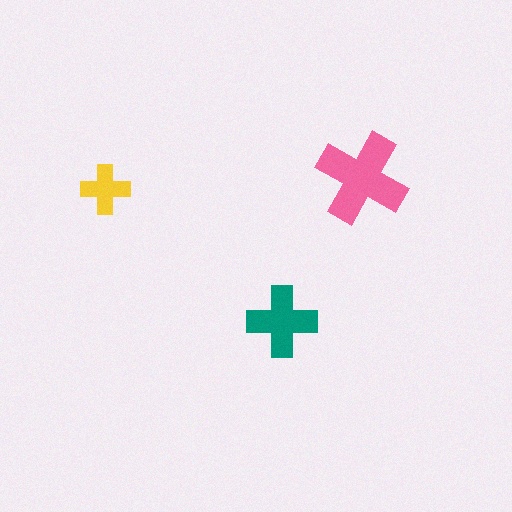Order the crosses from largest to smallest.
the pink one, the teal one, the yellow one.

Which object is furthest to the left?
The yellow cross is leftmost.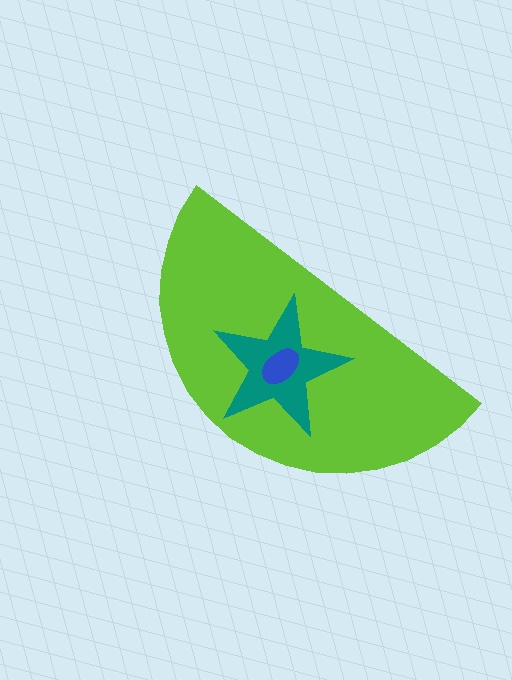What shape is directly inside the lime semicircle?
The teal star.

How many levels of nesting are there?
3.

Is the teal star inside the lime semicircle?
Yes.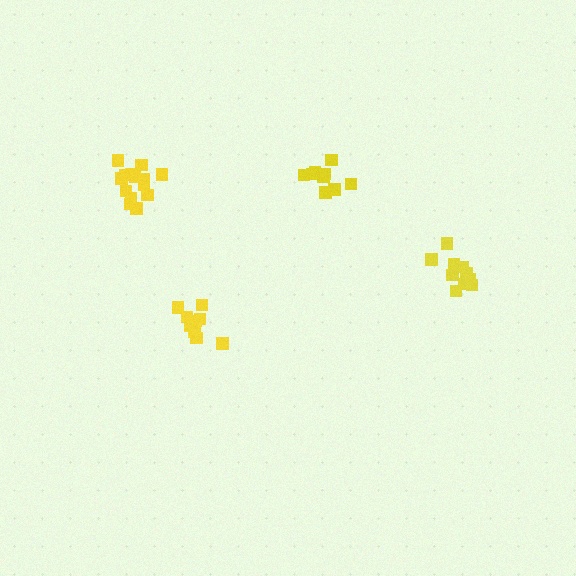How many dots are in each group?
Group 1: 9 dots, Group 2: 14 dots, Group 3: 9 dots, Group 4: 11 dots (43 total).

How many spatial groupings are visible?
There are 4 spatial groupings.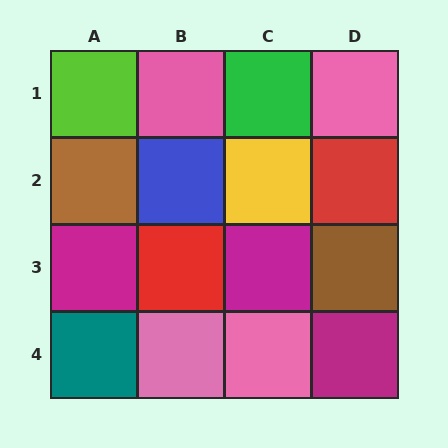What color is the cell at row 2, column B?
Blue.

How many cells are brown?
2 cells are brown.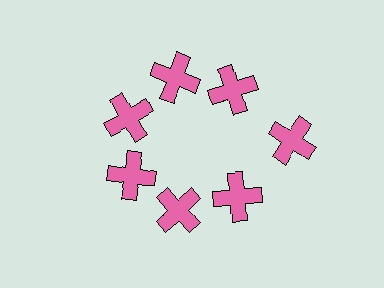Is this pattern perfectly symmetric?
No. The 7 pink crosses are arranged in a ring, but one element near the 3 o'clock position is pushed outward from the center, breaking the 7-fold rotational symmetry.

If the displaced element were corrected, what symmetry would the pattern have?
It would have 7-fold rotational symmetry — the pattern would map onto itself every 51 degrees.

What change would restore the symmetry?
The symmetry would be restored by moving it inward, back onto the ring so that all 7 crosses sit at equal angles and equal distance from the center.